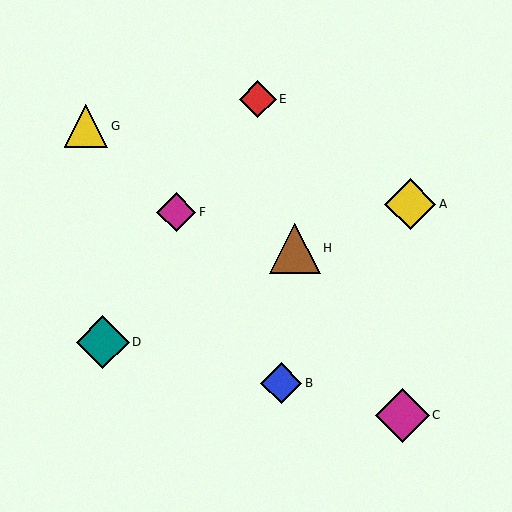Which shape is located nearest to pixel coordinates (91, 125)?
The yellow triangle (labeled G) at (86, 126) is nearest to that location.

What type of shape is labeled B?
Shape B is a blue diamond.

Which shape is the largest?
The magenta diamond (labeled C) is the largest.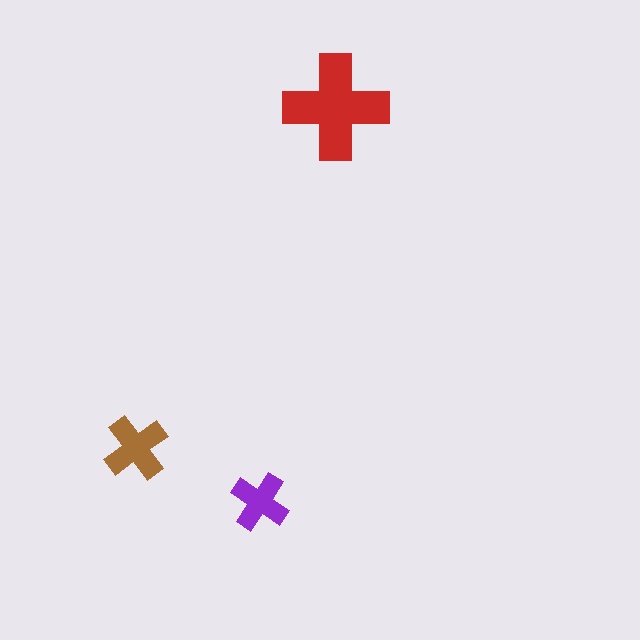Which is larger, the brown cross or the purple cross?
The brown one.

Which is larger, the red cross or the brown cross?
The red one.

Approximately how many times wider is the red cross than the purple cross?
About 2 times wider.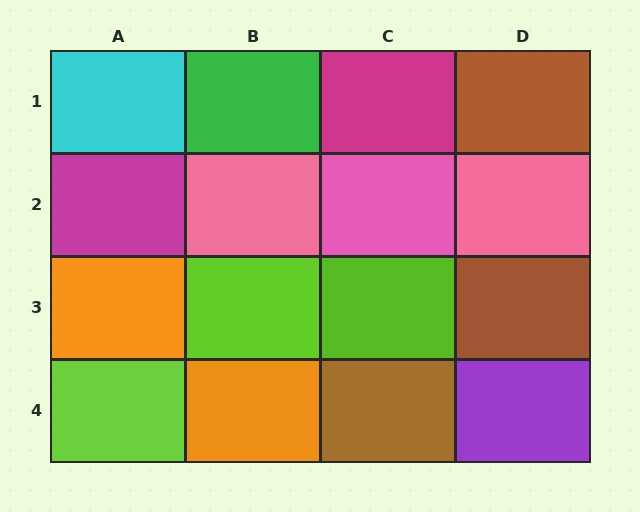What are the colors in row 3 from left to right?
Orange, lime, lime, brown.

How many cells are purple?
1 cell is purple.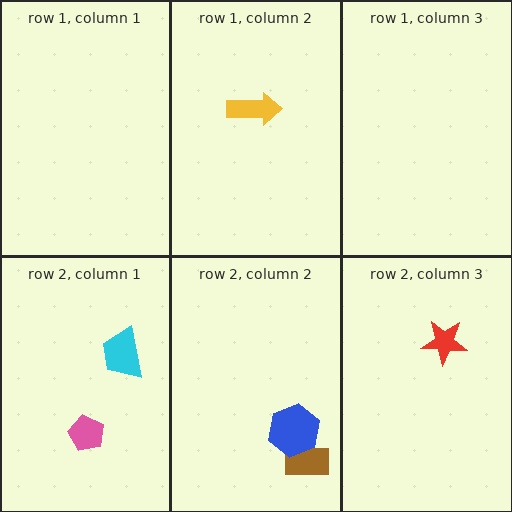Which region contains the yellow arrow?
The row 1, column 2 region.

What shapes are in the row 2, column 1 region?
The pink pentagon, the cyan trapezoid.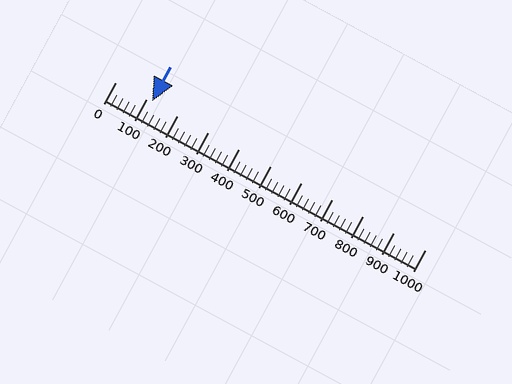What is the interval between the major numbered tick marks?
The major tick marks are spaced 100 units apart.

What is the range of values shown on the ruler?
The ruler shows values from 0 to 1000.